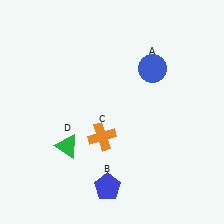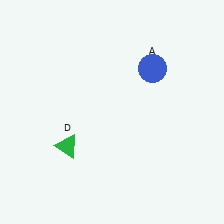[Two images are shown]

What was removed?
The blue pentagon (B), the orange cross (C) were removed in Image 2.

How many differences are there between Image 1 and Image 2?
There are 2 differences between the two images.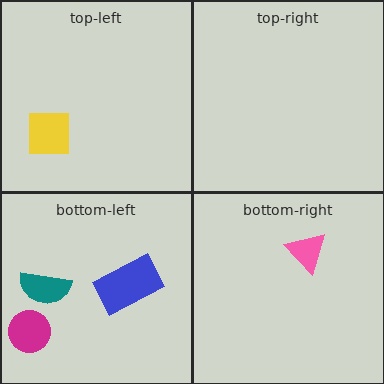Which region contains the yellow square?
The top-left region.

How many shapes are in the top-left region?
1.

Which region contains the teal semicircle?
The bottom-left region.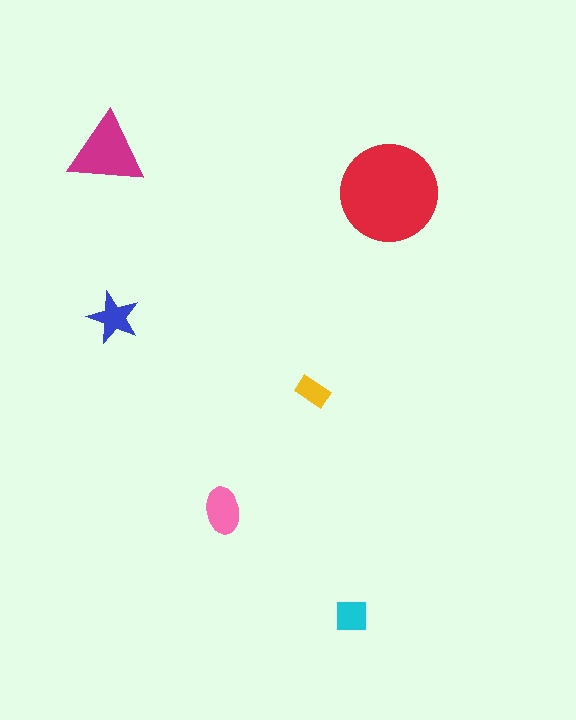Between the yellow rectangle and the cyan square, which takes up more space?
The cyan square.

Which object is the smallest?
The yellow rectangle.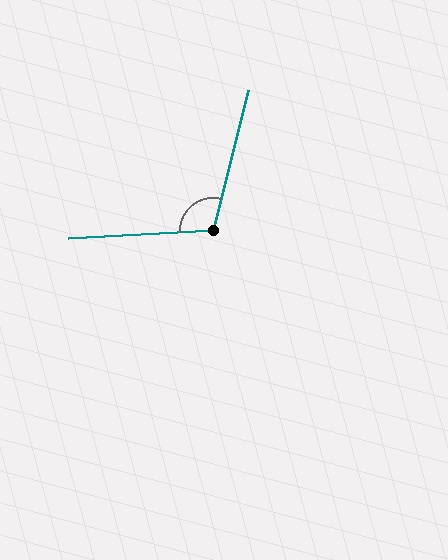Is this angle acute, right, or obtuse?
It is obtuse.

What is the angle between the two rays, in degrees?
Approximately 107 degrees.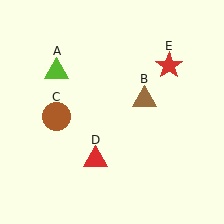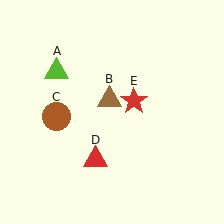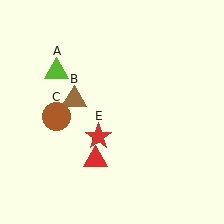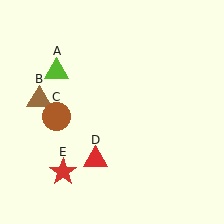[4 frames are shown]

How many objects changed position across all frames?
2 objects changed position: brown triangle (object B), red star (object E).